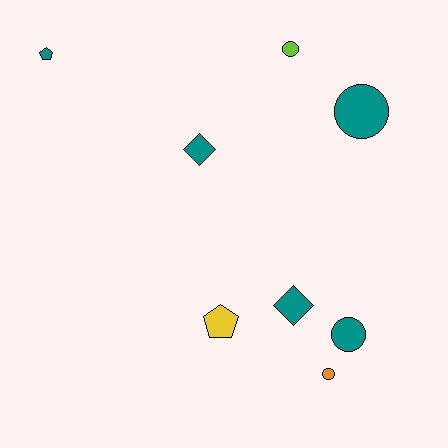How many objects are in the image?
There are 8 objects.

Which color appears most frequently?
Teal, with 5 objects.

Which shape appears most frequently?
Circle, with 4 objects.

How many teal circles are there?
There are 2 teal circles.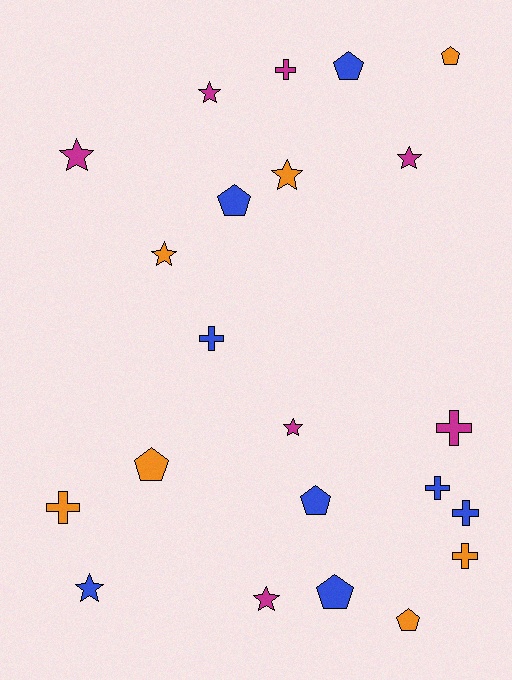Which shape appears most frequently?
Star, with 8 objects.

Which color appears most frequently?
Blue, with 8 objects.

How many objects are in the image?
There are 22 objects.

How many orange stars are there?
There are 2 orange stars.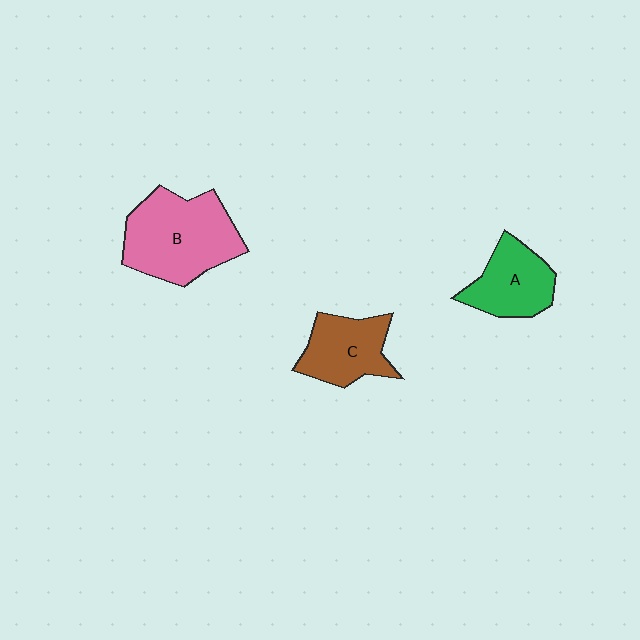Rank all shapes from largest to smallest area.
From largest to smallest: B (pink), C (brown), A (green).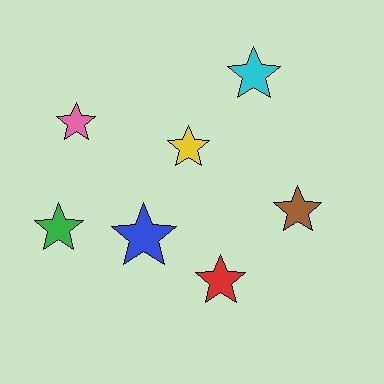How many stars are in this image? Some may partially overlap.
There are 7 stars.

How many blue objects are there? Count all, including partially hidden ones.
There is 1 blue object.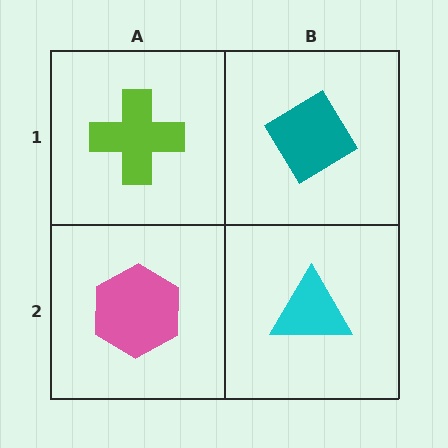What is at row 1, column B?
A teal diamond.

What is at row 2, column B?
A cyan triangle.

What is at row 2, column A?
A pink hexagon.